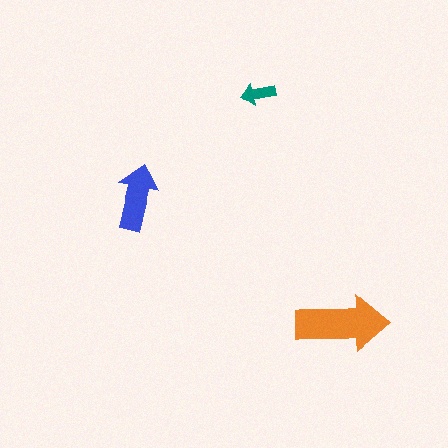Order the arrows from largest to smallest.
the orange one, the blue one, the teal one.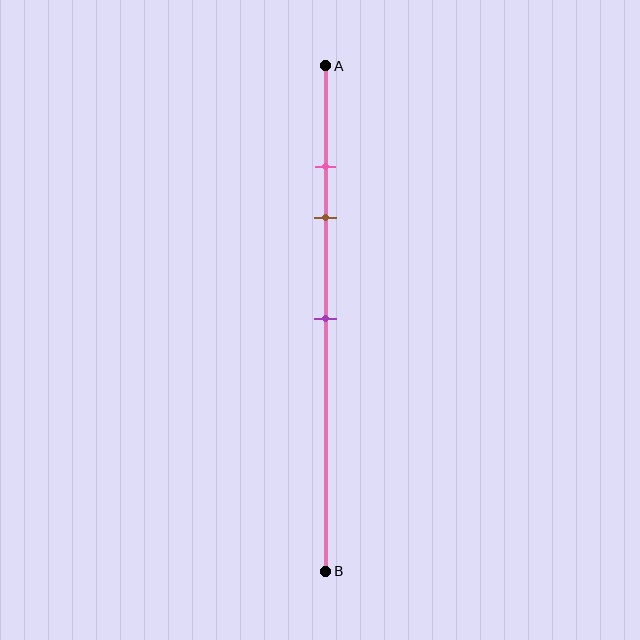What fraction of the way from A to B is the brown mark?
The brown mark is approximately 30% (0.3) of the way from A to B.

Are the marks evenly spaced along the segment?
No, the marks are not evenly spaced.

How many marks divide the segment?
There are 3 marks dividing the segment.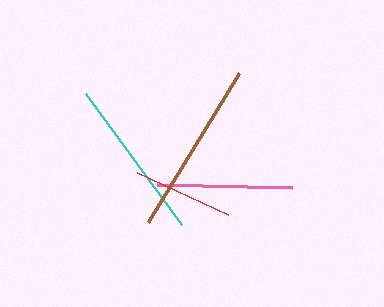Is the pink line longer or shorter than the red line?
The pink line is longer than the red line.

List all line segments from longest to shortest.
From longest to shortest: brown, cyan, pink, red.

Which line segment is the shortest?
The red line is the shortest at approximately 100 pixels.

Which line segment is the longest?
The brown line is the longest at approximately 175 pixels.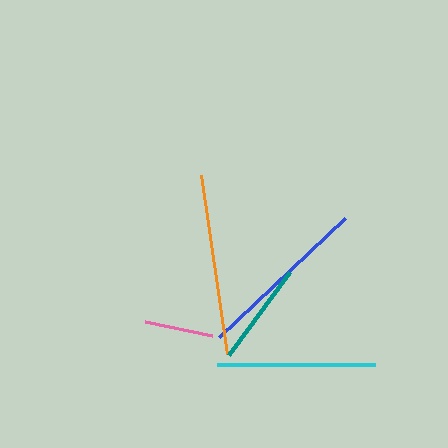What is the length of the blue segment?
The blue segment is approximately 173 pixels long.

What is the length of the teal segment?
The teal segment is approximately 102 pixels long.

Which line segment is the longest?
The orange line is the longest at approximately 181 pixels.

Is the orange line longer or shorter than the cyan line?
The orange line is longer than the cyan line.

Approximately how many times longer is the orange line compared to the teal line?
The orange line is approximately 1.8 times the length of the teal line.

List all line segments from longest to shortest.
From longest to shortest: orange, blue, cyan, teal, pink.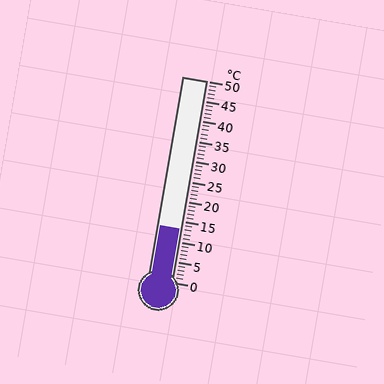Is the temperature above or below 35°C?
The temperature is below 35°C.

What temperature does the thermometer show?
The thermometer shows approximately 13°C.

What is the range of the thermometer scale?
The thermometer scale ranges from 0°C to 50°C.